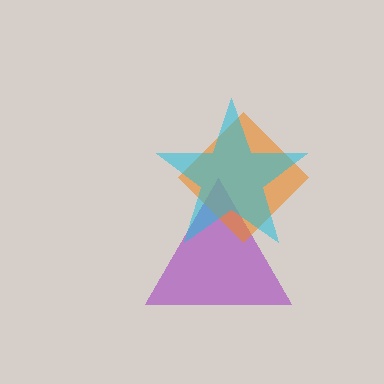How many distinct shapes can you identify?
There are 3 distinct shapes: a purple triangle, an orange diamond, a cyan star.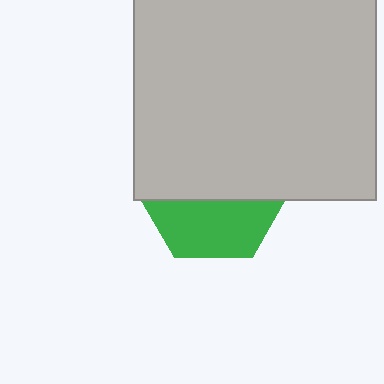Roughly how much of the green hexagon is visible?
A small part of it is visible (roughly 40%).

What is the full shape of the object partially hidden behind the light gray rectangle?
The partially hidden object is a green hexagon.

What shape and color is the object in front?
The object in front is a light gray rectangle.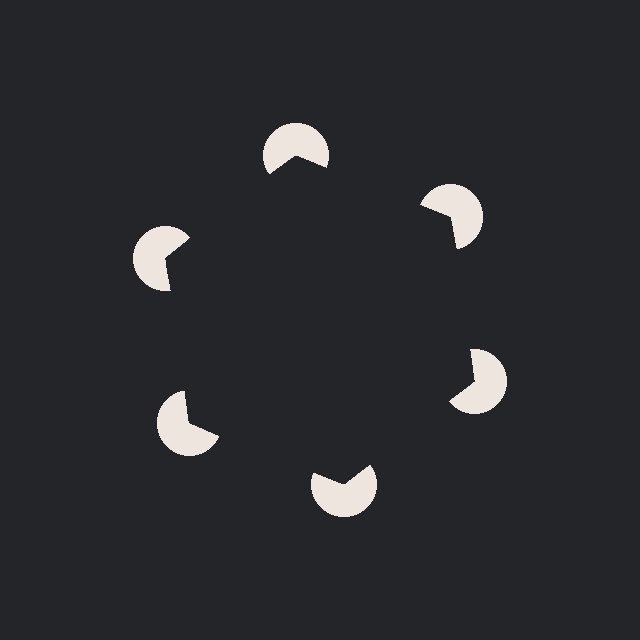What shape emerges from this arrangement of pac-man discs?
An illusory hexagon — its edges are inferred from the aligned wedge cuts in the pac-man discs, not physically drawn.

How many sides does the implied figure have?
6 sides.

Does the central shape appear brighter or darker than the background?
It typically appears slightly darker than the background, even though no actual brightness change is drawn.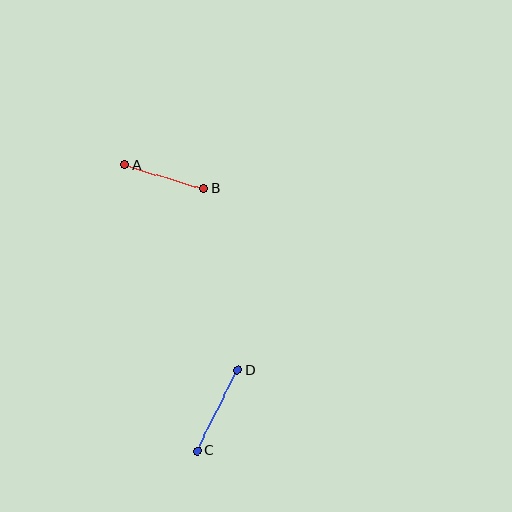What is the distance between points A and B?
The distance is approximately 83 pixels.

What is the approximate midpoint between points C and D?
The midpoint is at approximately (217, 411) pixels.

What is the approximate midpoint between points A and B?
The midpoint is at approximately (164, 177) pixels.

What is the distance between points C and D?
The distance is approximately 90 pixels.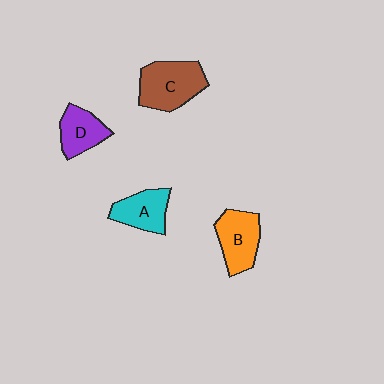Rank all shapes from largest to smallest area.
From largest to smallest: C (brown), B (orange), A (cyan), D (purple).